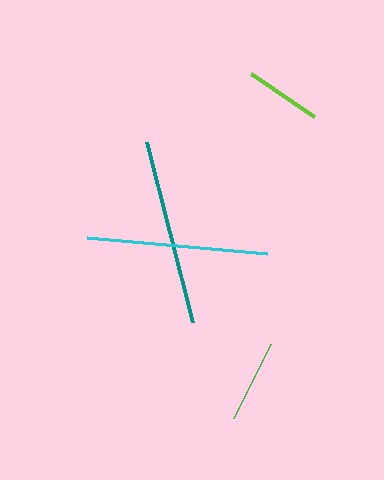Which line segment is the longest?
The teal line is the longest at approximately 186 pixels.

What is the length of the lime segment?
The lime segment is approximately 75 pixels long.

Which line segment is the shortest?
The lime line is the shortest at approximately 75 pixels.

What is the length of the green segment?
The green segment is approximately 82 pixels long.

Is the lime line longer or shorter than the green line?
The green line is longer than the lime line.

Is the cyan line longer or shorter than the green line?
The cyan line is longer than the green line.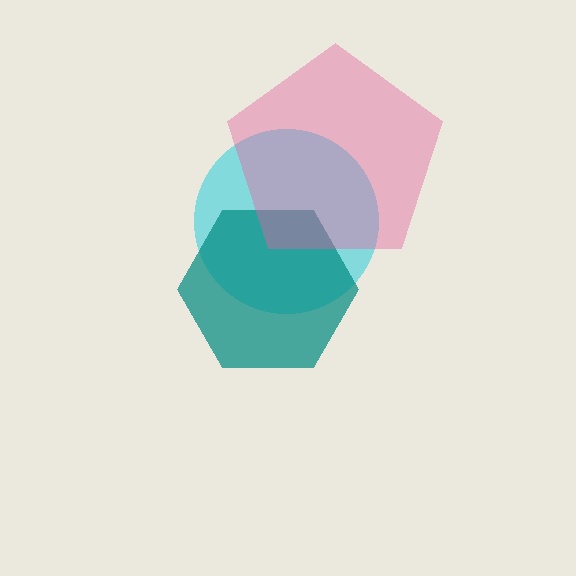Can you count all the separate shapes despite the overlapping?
Yes, there are 3 separate shapes.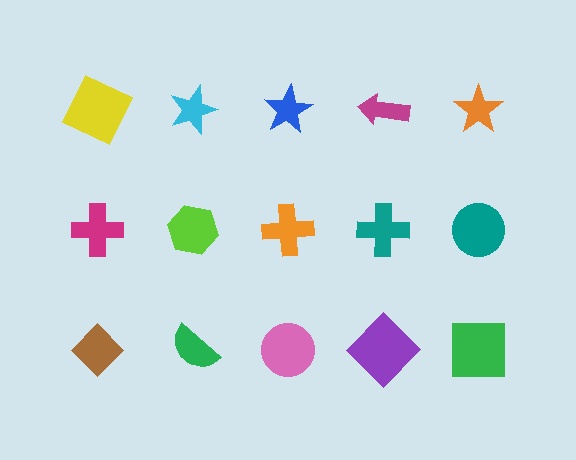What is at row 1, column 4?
A magenta arrow.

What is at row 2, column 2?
A lime hexagon.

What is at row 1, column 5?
An orange star.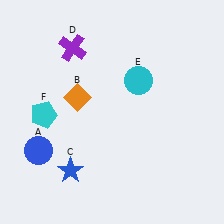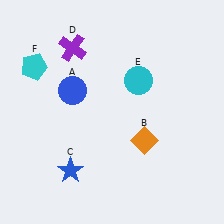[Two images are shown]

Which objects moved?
The objects that moved are: the blue circle (A), the orange diamond (B), the cyan pentagon (F).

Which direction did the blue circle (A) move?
The blue circle (A) moved up.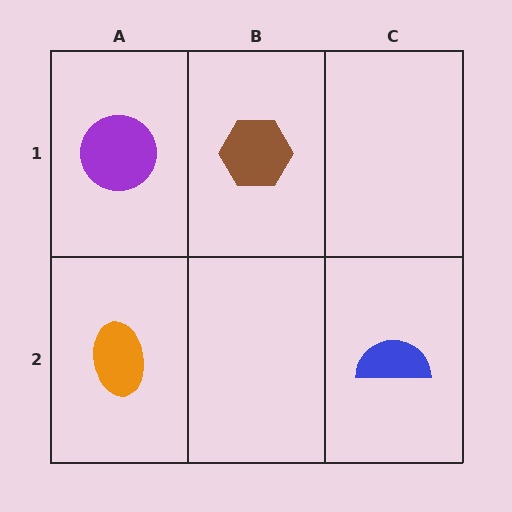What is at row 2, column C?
A blue semicircle.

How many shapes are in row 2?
2 shapes.